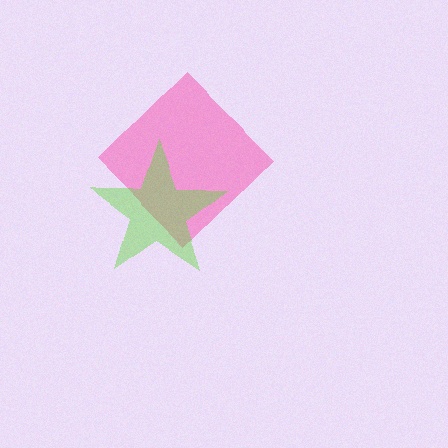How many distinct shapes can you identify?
There are 2 distinct shapes: a pink diamond, a lime star.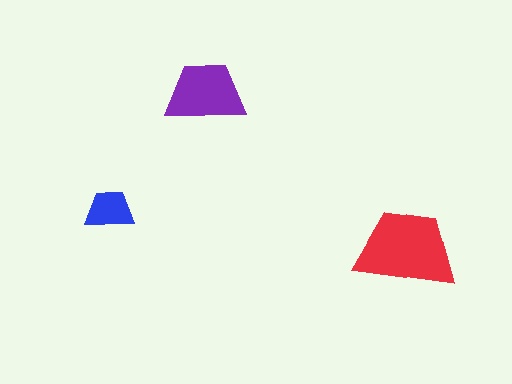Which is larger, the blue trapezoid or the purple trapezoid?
The purple one.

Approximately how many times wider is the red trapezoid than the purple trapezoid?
About 1.5 times wider.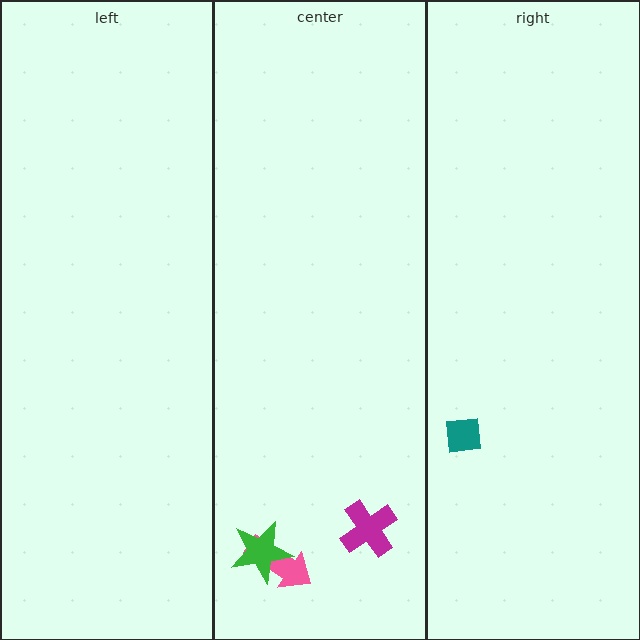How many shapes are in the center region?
3.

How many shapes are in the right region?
1.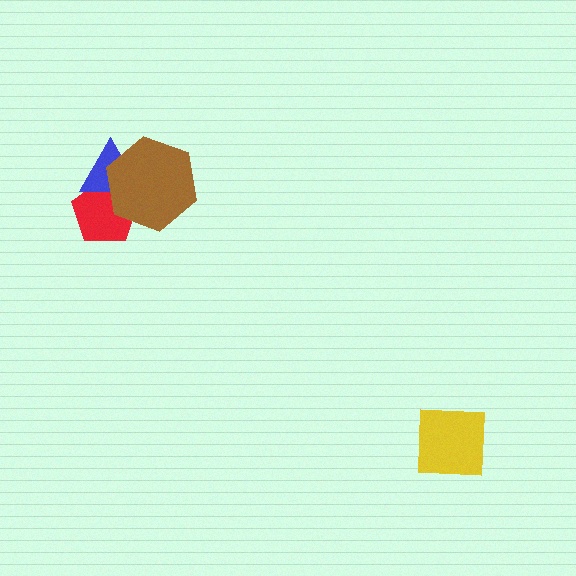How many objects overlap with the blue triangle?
2 objects overlap with the blue triangle.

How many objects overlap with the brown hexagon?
2 objects overlap with the brown hexagon.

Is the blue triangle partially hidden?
Yes, it is partially covered by another shape.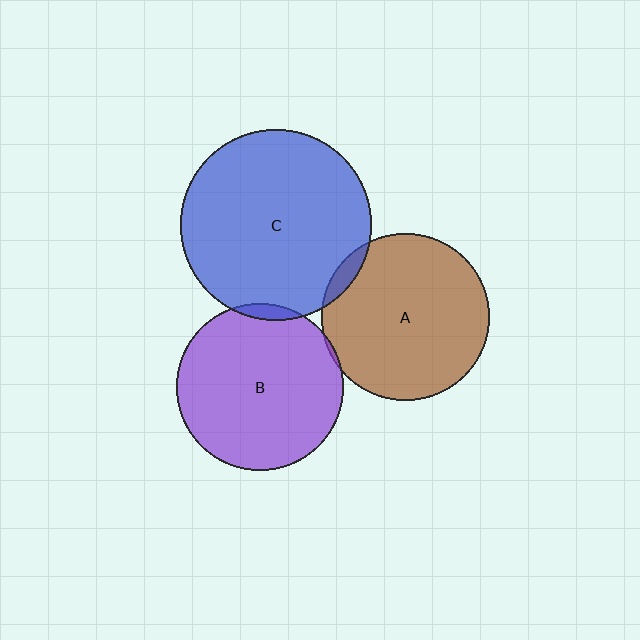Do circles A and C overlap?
Yes.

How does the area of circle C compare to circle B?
Approximately 1.3 times.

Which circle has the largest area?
Circle C (blue).